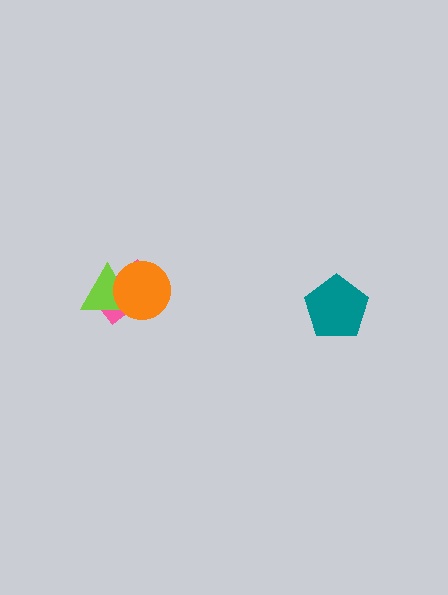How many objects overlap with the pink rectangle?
2 objects overlap with the pink rectangle.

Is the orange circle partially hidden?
No, no other shape covers it.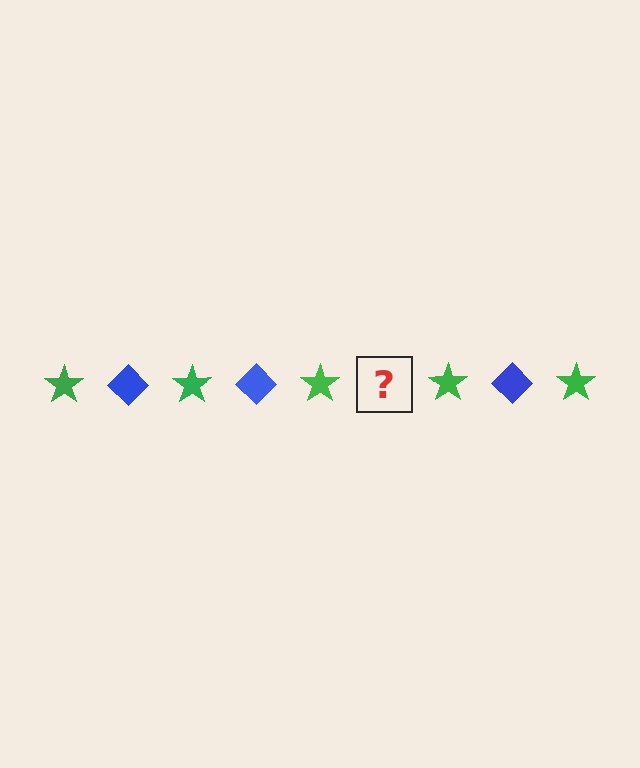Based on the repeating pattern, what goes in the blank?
The blank should be a blue diamond.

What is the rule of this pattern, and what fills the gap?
The rule is that the pattern alternates between green star and blue diamond. The gap should be filled with a blue diamond.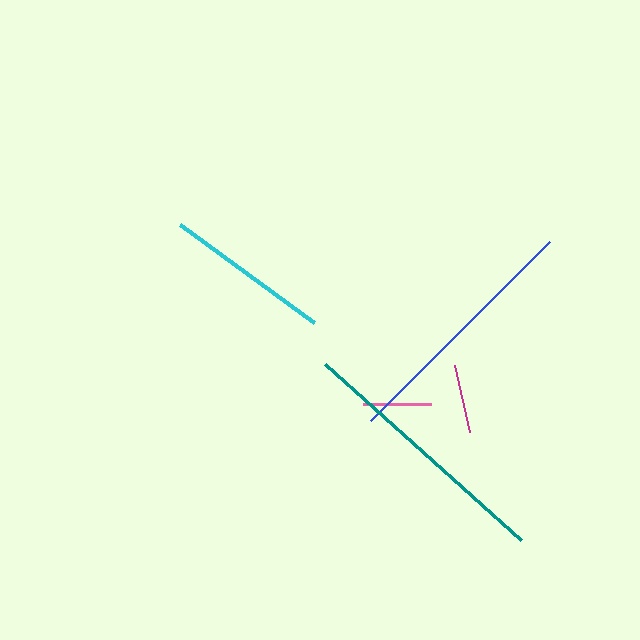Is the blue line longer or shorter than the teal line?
The teal line is longer than the blue line.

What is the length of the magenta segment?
The magenta segment is approximately 69 pixels long.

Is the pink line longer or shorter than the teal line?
The teal line is longer than the pink line.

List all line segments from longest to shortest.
From longest to shortest: teal, blue, cyan, magenta, pink.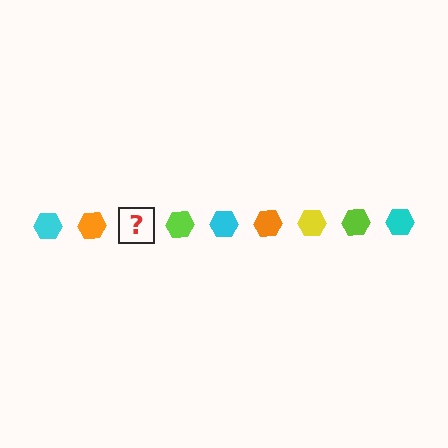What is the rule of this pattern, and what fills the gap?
The rule is that the pattern cycles through cyan, orange, yellow, lime hexagons. The gap should be filled with a yellow hexagon.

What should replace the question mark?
The question mark should be replaced with a yellow hexagon.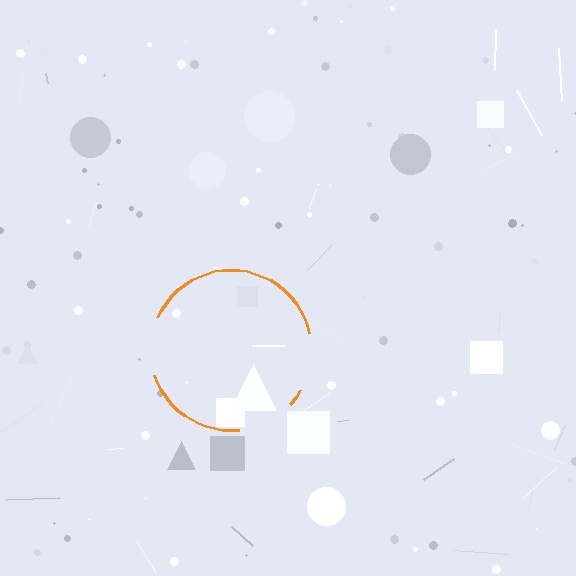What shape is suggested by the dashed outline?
The dashed outline suggests a circle.